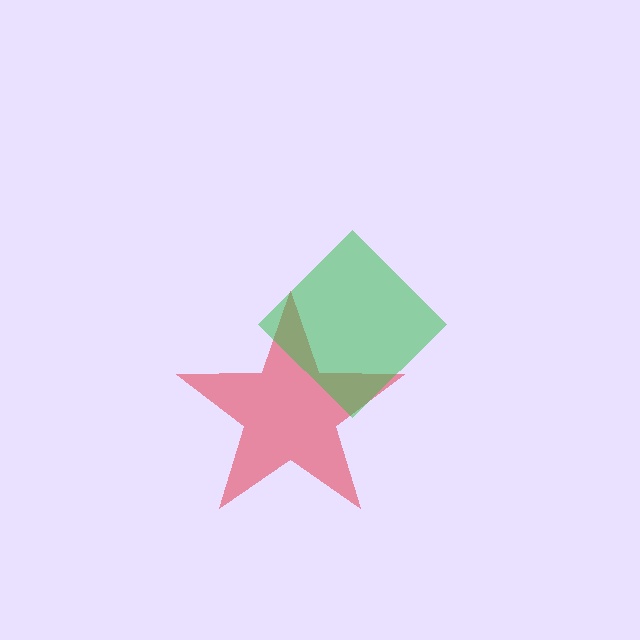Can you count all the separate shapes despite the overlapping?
Yes, there are 2 separate shapes.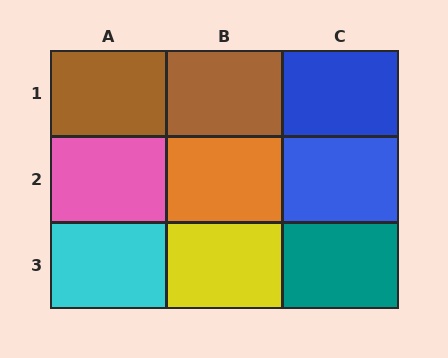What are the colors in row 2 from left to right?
Pink, orange, blue.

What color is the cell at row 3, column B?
Yellow.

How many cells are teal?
1 cell is teal.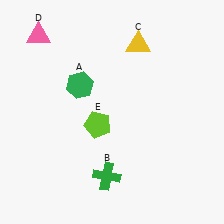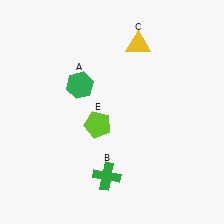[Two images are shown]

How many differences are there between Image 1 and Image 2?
There is 1 difference between the two images.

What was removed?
The pink triangle (D) was removed in Image 2.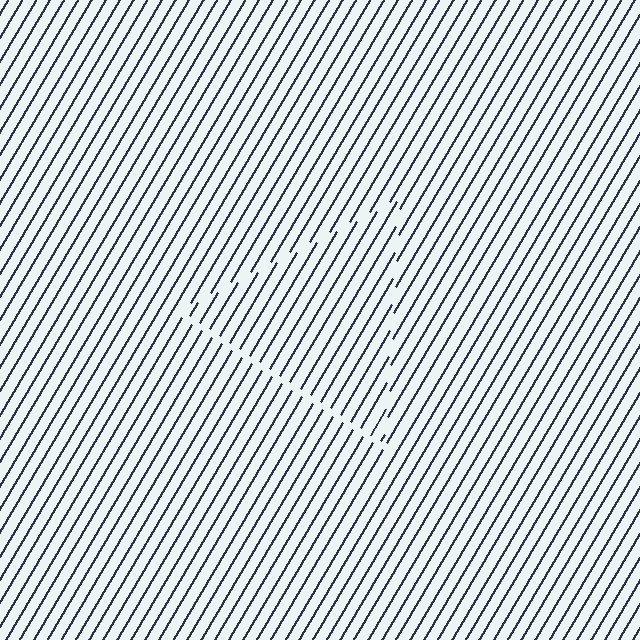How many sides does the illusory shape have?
3 sides — the line-ends trace a triangle.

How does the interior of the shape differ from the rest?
The interior of the shape contains the same grating, shifted by half a period — the contour is defined by the phase discontinuity where line-ends from the inner and outer gratings abut.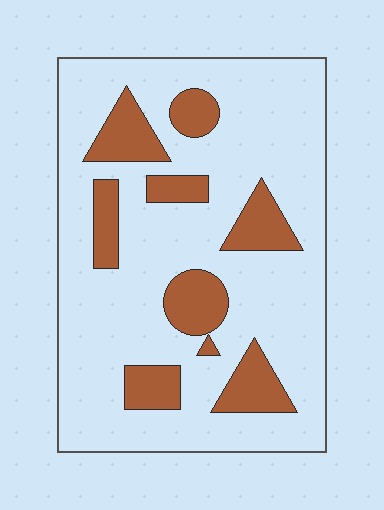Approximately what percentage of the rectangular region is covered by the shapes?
Approximately 20%.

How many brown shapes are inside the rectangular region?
9.